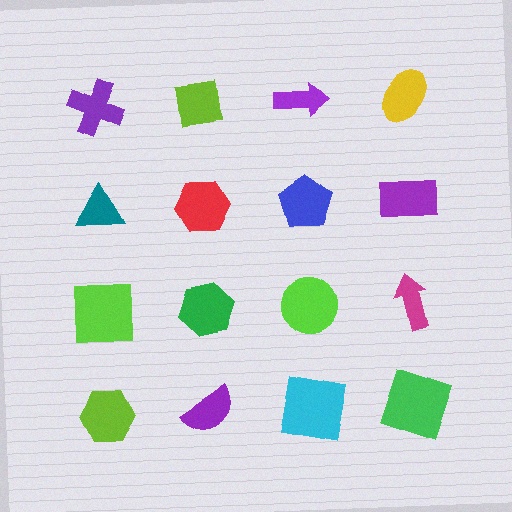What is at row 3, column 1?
A lime square.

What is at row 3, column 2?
A green hexagon.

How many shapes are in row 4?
4 shapes.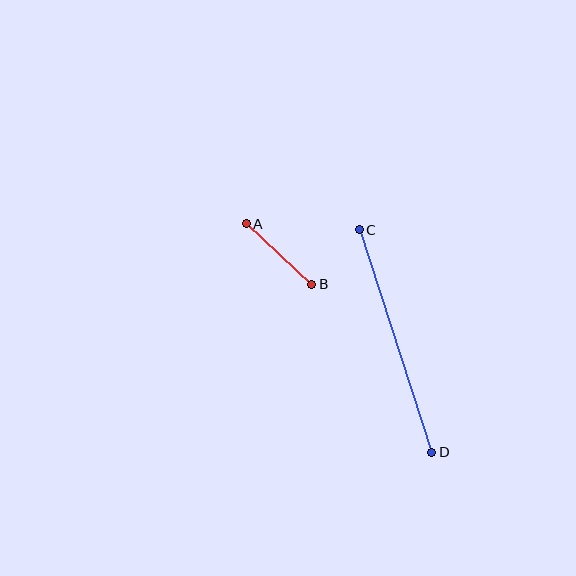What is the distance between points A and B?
The distance is approximately 89 pixels.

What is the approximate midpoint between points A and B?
The midpoint is at approximately (279, 254) pixels.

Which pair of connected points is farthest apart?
Points C and D are farthest apart.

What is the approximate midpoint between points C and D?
The midpoint is at approximately (395, 341) pixels.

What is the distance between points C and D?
The distance is approximately 234 pixels.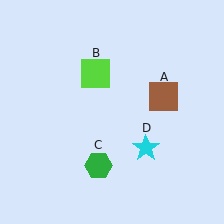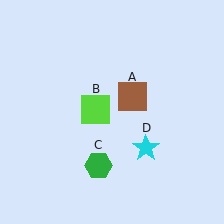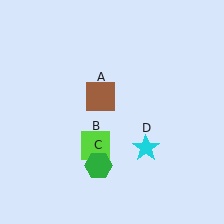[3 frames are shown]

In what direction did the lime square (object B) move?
The lime square (object B) moved down.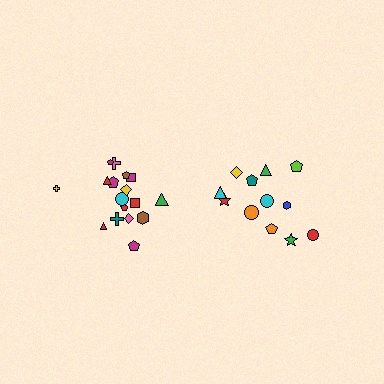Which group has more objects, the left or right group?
The left group.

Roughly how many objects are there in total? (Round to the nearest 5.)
Roughly 30 objects in total.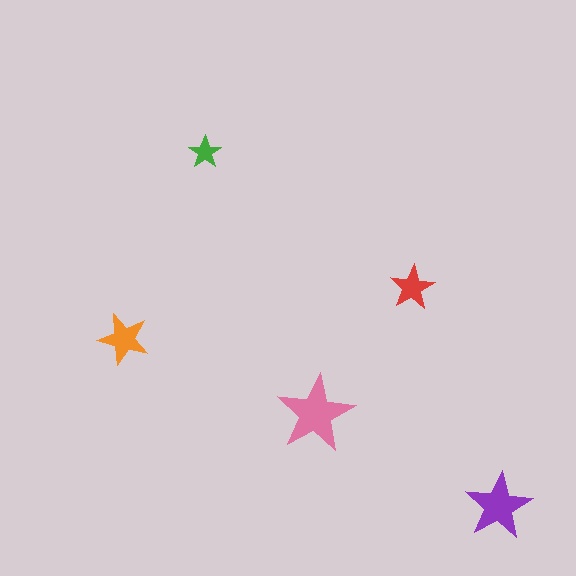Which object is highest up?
The green star is topmost.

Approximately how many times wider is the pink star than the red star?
About 2 times wider.